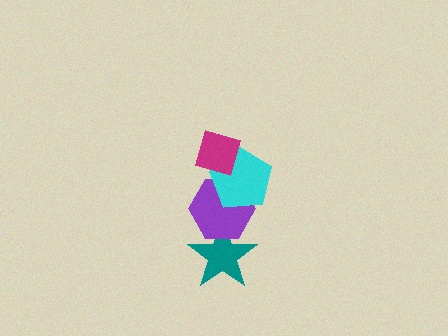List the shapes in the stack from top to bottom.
From top to bottom: the magenta diamond, the cyan pentagon, the purple hexagon, the teal star.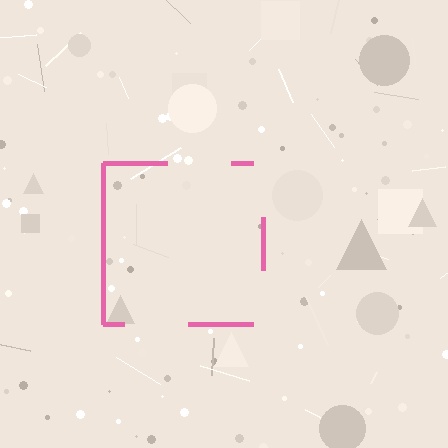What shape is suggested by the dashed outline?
The dashed outline suggests a square.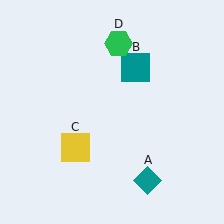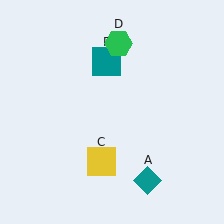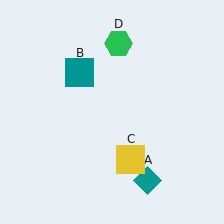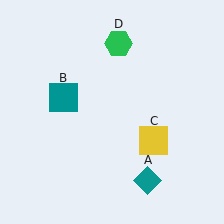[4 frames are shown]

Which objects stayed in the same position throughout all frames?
Teal diamond (object A) and green hexagon (object D) remained stationary.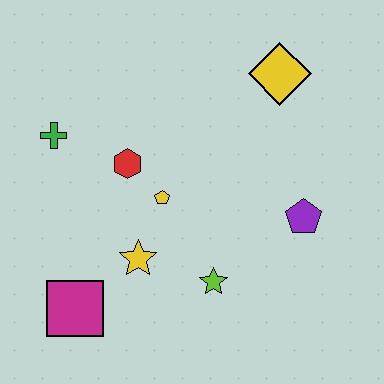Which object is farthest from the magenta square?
The yellow diamond is farthest from the magenta square.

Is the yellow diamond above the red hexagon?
Yes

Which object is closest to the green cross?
The red hexagon is closest to the green cross.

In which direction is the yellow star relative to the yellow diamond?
The yellow star is below the yellow diamond.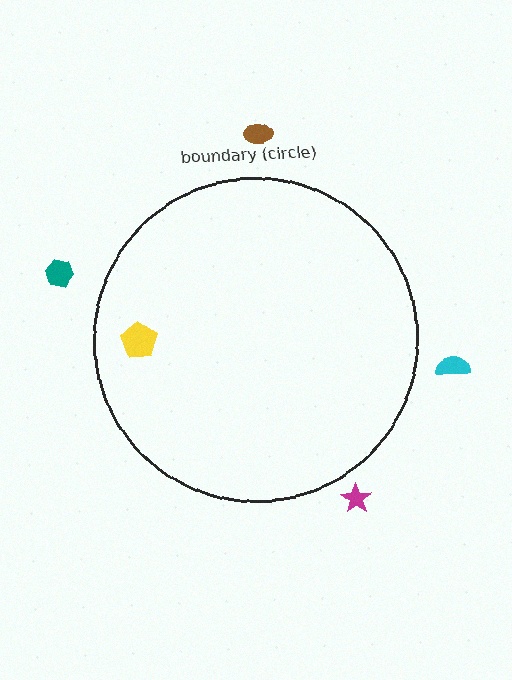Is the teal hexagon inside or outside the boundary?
Outside.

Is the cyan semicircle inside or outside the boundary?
Outside.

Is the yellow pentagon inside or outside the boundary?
Inside.